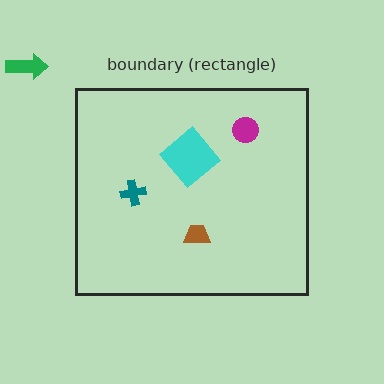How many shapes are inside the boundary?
4 inside, 1 outside.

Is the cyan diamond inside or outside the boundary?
Inside.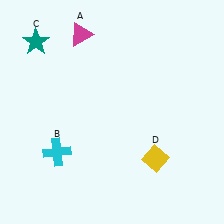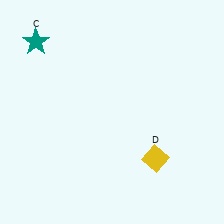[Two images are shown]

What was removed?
The cyan cross (B), the magenta triangle (A) were removed in Image 2.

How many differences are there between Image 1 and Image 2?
There are 2 differences between the two images.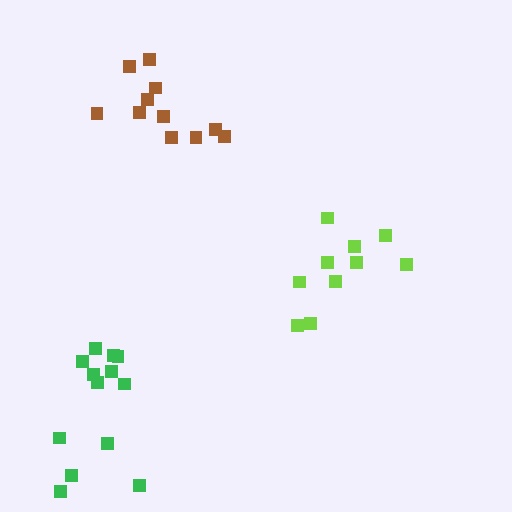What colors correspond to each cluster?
The clusters are colored: brown, green, lime.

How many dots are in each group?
Group 1: 11 dots, Group 2: 13 dots, Group 3: 10 dots (34 total).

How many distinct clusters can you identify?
There are 3 distinct clusters.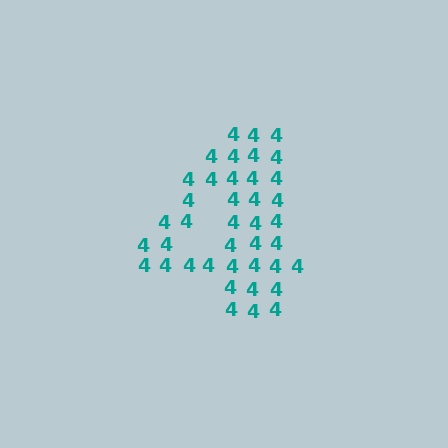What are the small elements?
The small elements are digit 4's.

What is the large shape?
The large shape is the digit 4.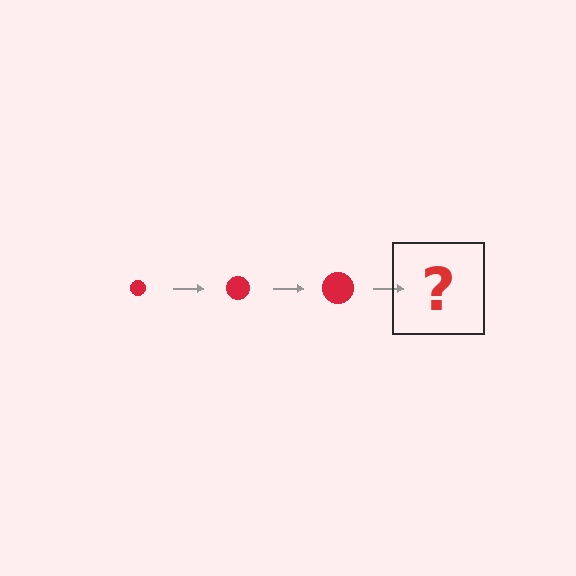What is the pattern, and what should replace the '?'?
The pattern is that the circle gets progressively larger each step. The '?' should be a red circle, larger than the previous one.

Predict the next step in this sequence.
The next step is a red circle, larger than the previous one.